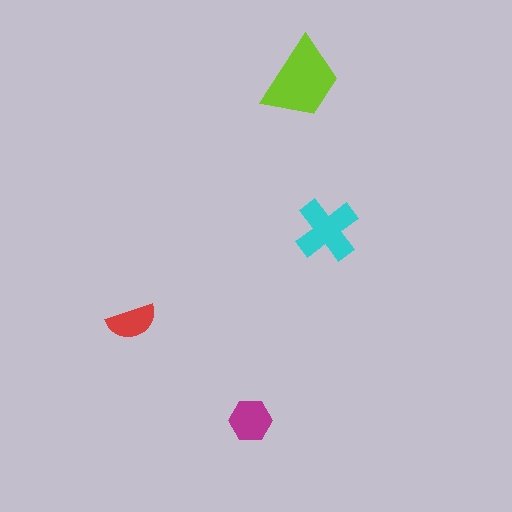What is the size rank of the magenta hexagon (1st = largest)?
3rd.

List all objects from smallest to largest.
The red semicircle, the magenta hexagon, the cyan cross, the lime trapezoid.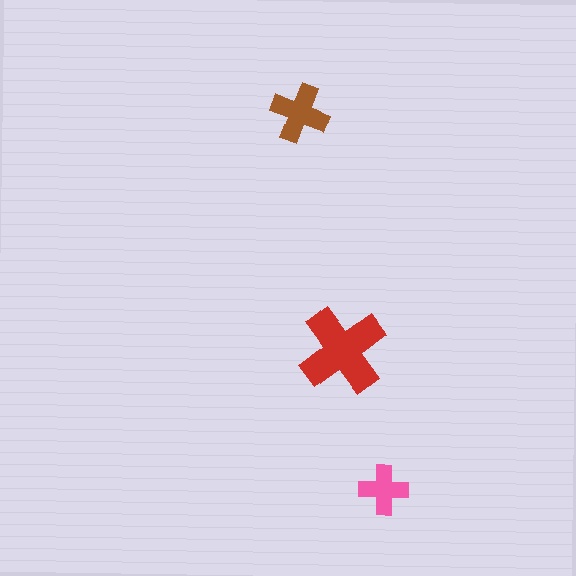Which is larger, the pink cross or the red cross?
The red one.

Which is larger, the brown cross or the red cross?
The red one.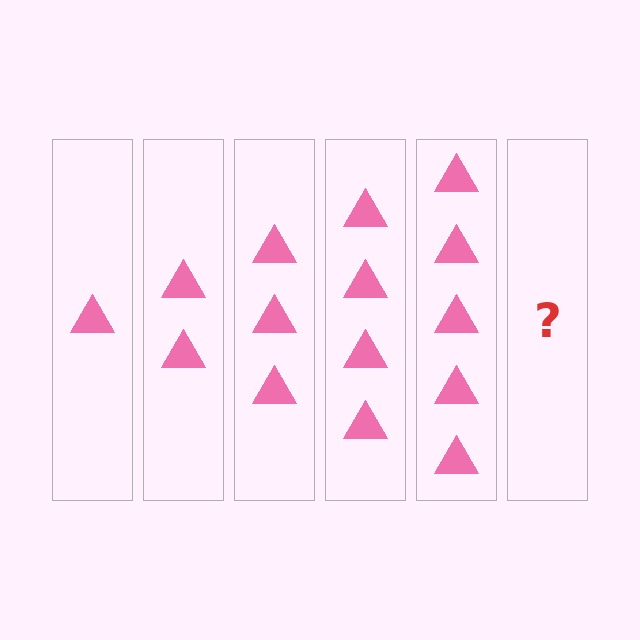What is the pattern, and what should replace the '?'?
The pattern is that each step adds one more triangle. The '?' should be 6 triangles.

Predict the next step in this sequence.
The next step is 6 triangles.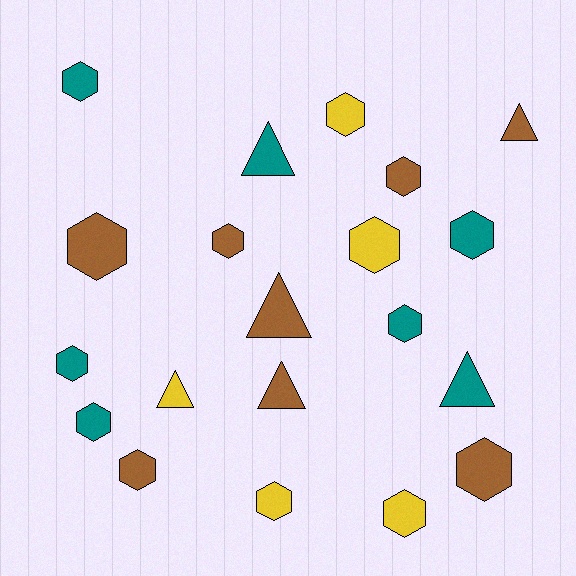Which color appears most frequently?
Brown, with 8 objects.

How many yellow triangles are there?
There is 1 yellow triangle.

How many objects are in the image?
There are 20 objects.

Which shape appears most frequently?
Hexagon, with 14 objects.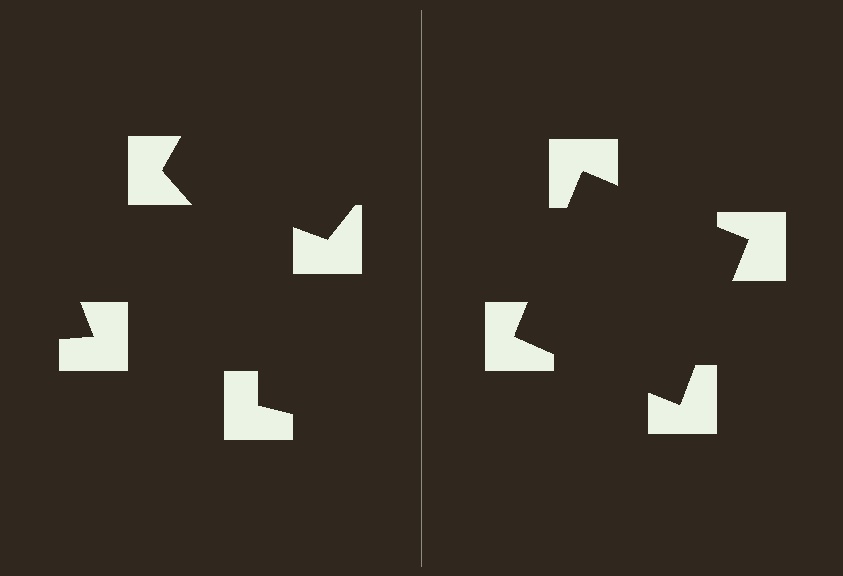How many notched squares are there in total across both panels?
8 — 4 on each side.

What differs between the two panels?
The notched squares are positioned identically on both sides; only the wedge orientations differ. On the right they align to a square; on the left they are misaligned.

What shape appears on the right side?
An illusory square.